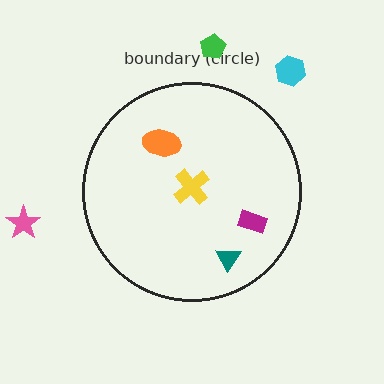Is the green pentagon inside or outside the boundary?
Outside.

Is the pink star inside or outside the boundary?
Outside.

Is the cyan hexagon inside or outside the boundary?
Outside.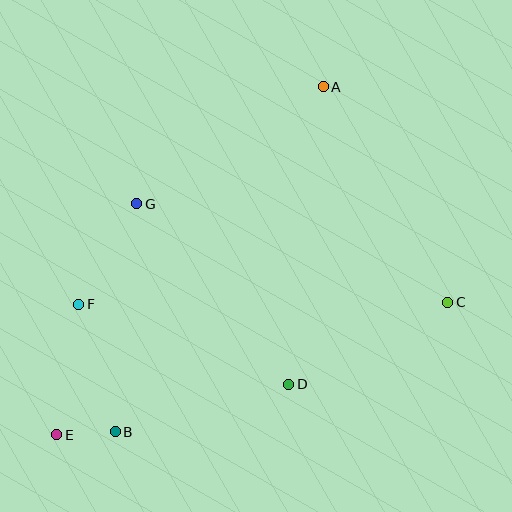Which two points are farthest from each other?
Points A and E are farthest from each other.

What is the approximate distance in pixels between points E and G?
The distance between E and G is approximately 245 pixels.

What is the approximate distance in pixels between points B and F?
The distance between B and F is approximately 133 pixels.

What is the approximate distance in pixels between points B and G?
The distance between B and G is approximately 229 pixels.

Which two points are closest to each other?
Points B and E are closest to each other.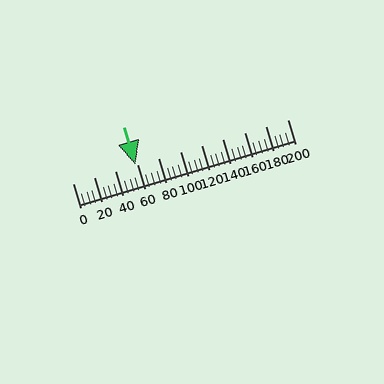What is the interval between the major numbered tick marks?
The major tick marks are spaced 20 units apart.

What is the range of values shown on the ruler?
The ruler shows values from 0 to 200.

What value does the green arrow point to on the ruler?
The green arrow points to approximately 59.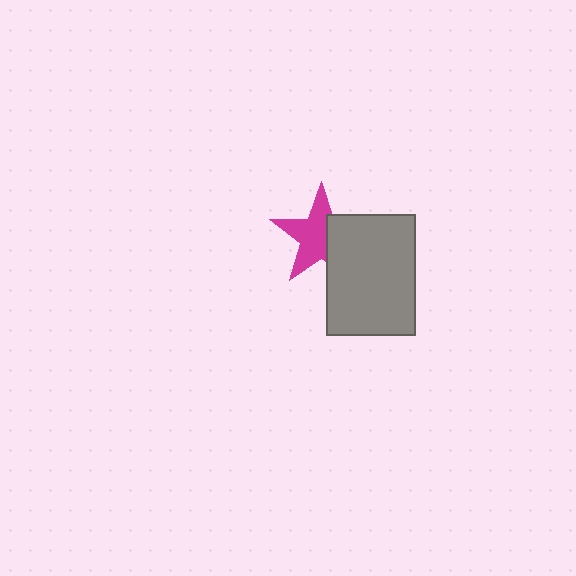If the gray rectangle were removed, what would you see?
You would see the complete magenta star.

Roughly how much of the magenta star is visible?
About half of it is visible (roughly 61%).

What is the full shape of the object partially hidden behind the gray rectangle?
The partially hidden object is a magenta star.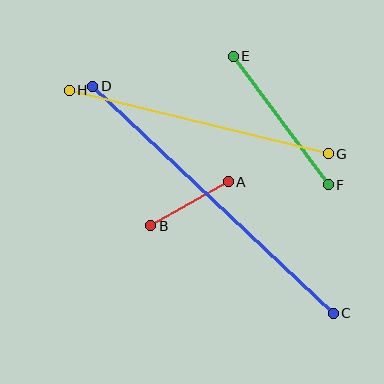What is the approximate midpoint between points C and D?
The midpoint is at approximately (213, 200) pixels.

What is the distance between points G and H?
The distance is approximately 267 pixels.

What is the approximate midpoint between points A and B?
The midpoint is at approximately (190, 204) pixels.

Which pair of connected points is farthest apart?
Points C and D are farthest apart.